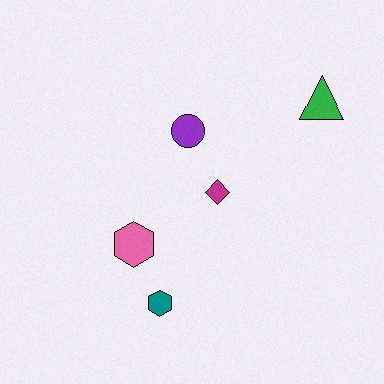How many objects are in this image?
There are 5 objects.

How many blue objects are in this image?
There are no blue objects.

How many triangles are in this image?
There is 1 triangle.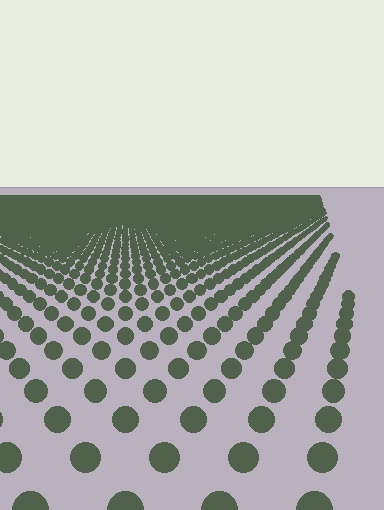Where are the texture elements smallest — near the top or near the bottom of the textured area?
Near the top.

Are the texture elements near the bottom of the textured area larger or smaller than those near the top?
Larger. Near the bottom, elements are closer to the viewer and appear at a bigger on-screen size.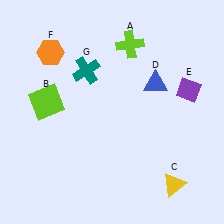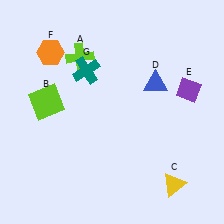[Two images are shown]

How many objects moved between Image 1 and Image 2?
1 object moved between the two images.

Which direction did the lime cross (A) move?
The lime cross (A) moved left.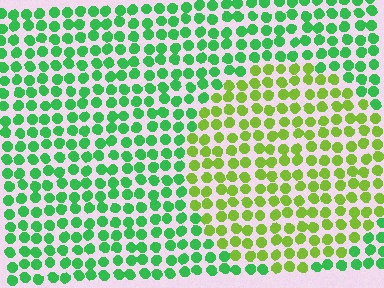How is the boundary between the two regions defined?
The boundary is defined purely by a slight shift in hue (about 43 degrees). Spacing, size, and orientation are identical on both sides.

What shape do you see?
I see a circle.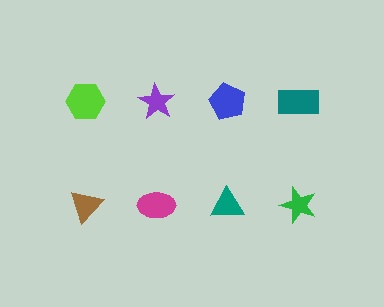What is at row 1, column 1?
A lime hexagon.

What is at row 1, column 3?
A blue pentagon.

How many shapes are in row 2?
4 shapes.